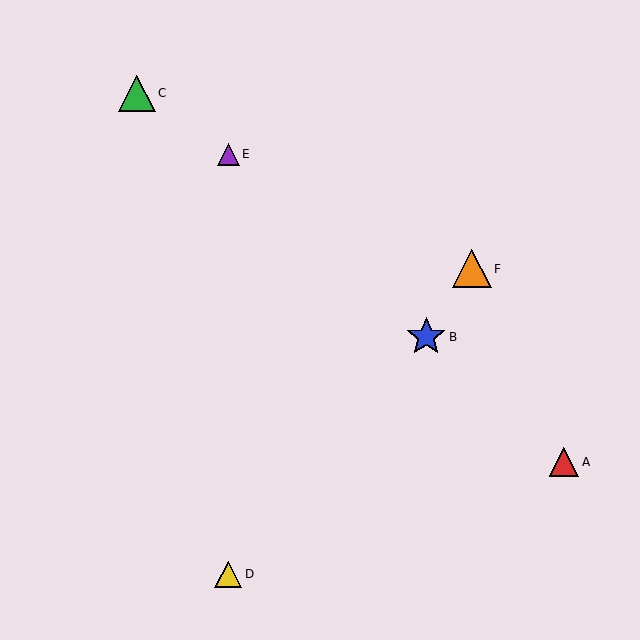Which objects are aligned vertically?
Objects D, E are aligned vertically.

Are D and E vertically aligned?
Yes, both are at x≈228.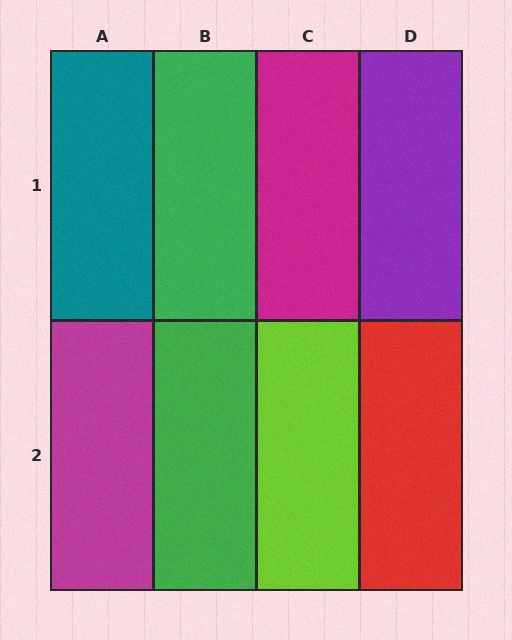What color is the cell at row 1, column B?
Green.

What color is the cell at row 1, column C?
Magenta.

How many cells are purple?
1 cell is purple.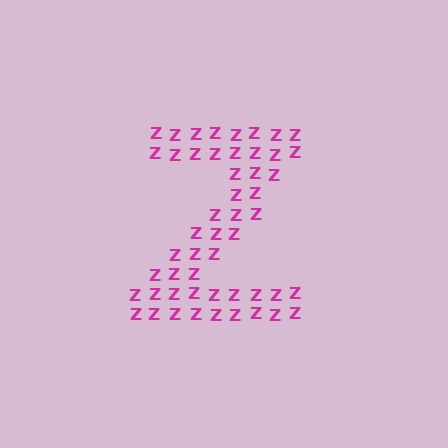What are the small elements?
The small elements are letter Z's.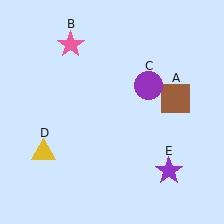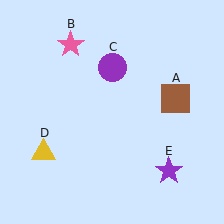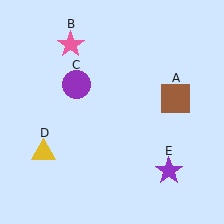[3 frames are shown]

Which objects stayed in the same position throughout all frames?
Brown square (object A) and pink star (object B) and yellow triangle (object D) and purple star (object E) remained stationary.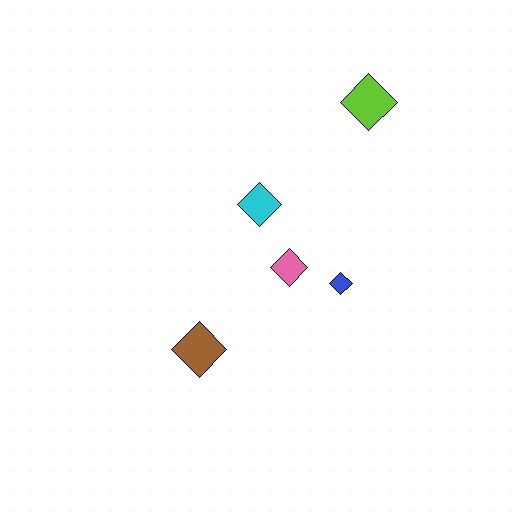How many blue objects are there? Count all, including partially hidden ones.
There is 1 blue object.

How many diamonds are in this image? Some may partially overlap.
There are 5 diamonds.